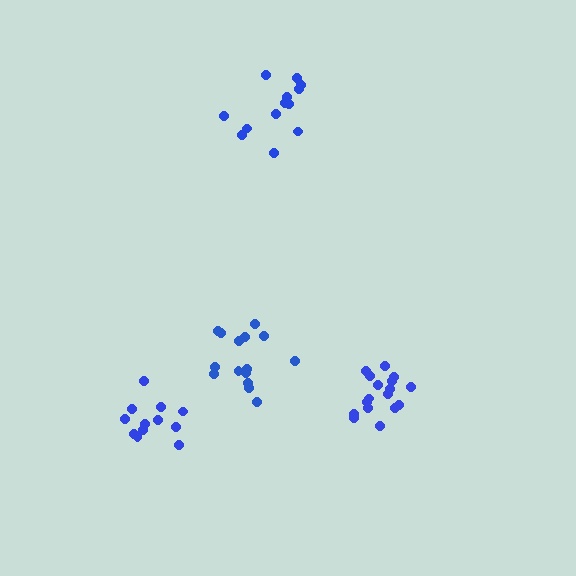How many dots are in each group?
Group 1: 13 dots, Group 2: 17 dots, Group 3: 15 dots, Group 4: 12 dots (57 total).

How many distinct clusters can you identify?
There are 4 distinct clusters.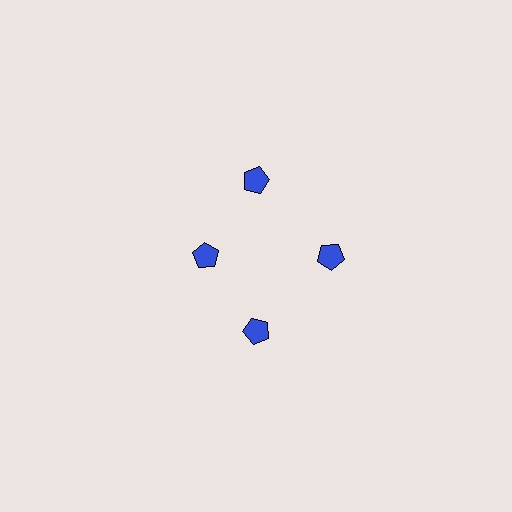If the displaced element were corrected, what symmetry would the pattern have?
It would have 4-fold rotational symmetry — the pattern would map onto itself every 90 degrees.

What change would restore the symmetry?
The symmetry would be restored by moving it outward, back onto the ring so that all 4 pentagons sit at equal angles and equal distance from the center.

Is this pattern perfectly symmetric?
No. The 4 blue pentagons are arranged in a ring, but one element near the 9 o'clock position is pulled inward toward the center, breaking the 4-fold rotational symmetry.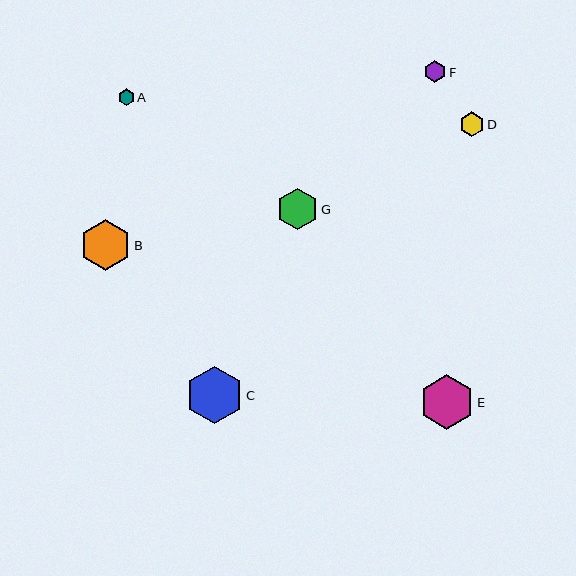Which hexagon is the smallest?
Hexagon A is the smallest with a size of approximately 16 pixels.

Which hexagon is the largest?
Hexagon C is the largest with a size of approximately 57 pixels.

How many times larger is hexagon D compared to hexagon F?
Hexagon D is approximately 1.1 times the size of hexagon F.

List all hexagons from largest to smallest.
From largest to smallest: C, E, B, G, D, F, A.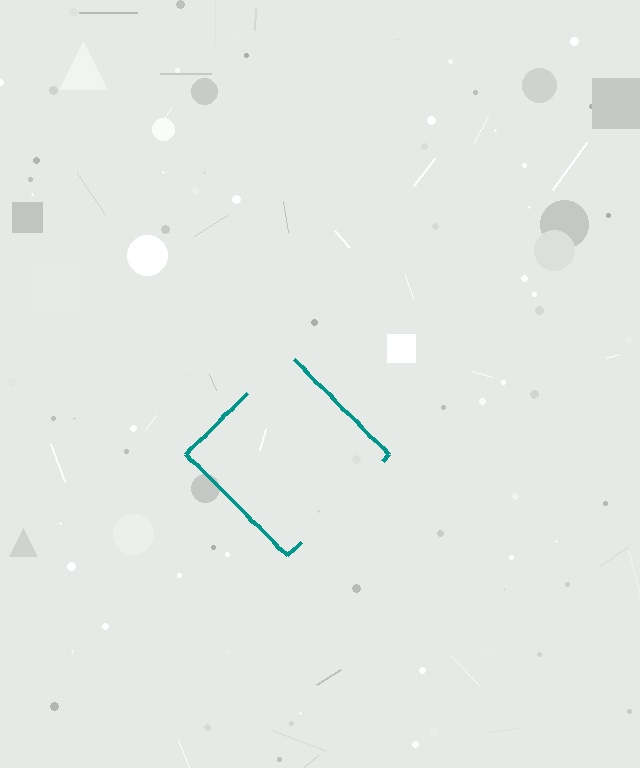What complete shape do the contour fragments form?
The contour fragments form a diamond.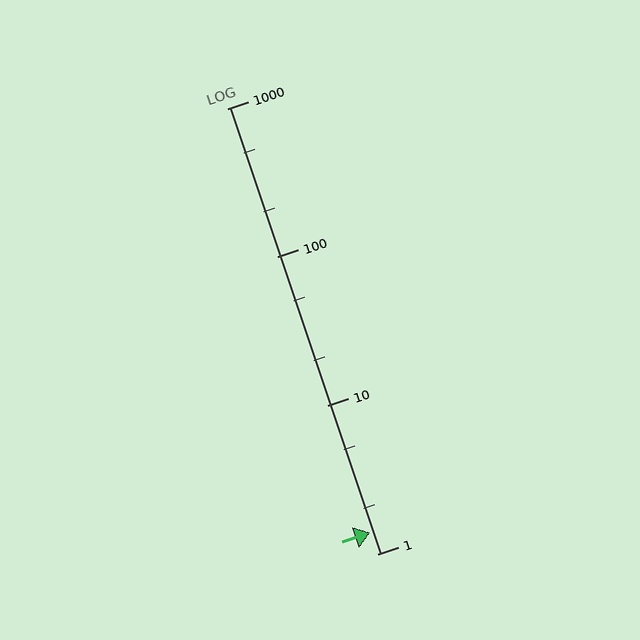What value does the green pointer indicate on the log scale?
The pointer indicates approximately 1.4.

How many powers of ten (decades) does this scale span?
The scale spans 3 decades, from 1 to 1000.